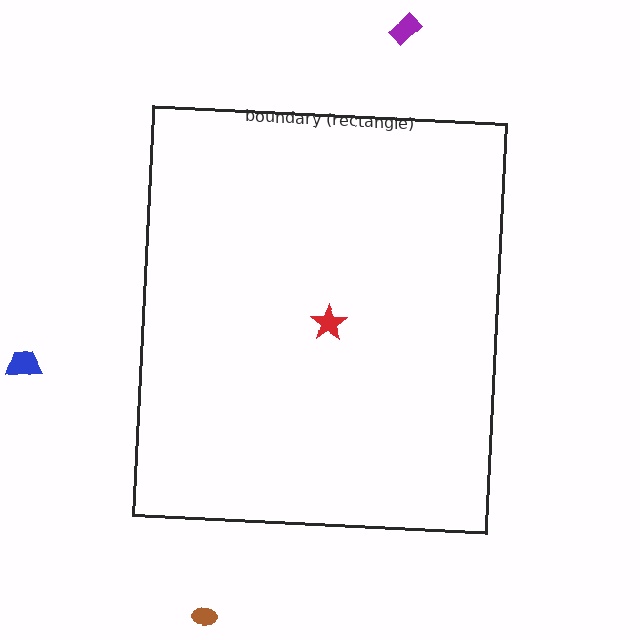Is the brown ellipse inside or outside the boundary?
Outside.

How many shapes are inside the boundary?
1 inside, 3 outside.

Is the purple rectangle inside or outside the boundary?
Outside.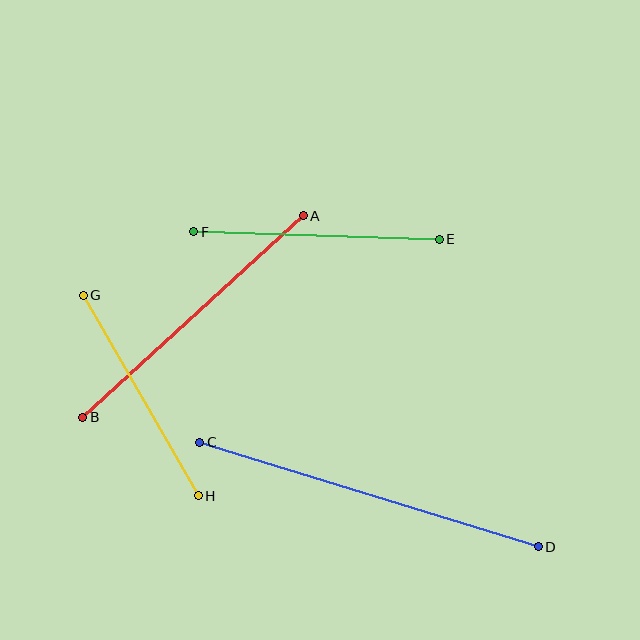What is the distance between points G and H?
The distance is approximately 231 pixels.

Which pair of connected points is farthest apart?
Points C and D are farthest apart.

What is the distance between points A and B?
The distance is approximately 299 pixels.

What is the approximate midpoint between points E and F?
The midpoint is at approximately (316, 235) pixels.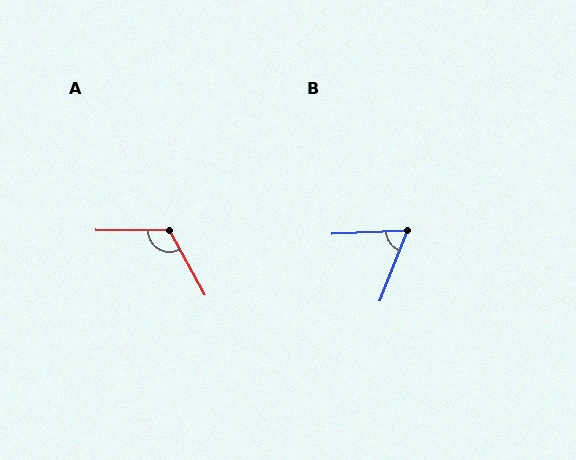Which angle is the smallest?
B, at approximately 65 degrees.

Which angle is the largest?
A, at approximately 119 degrees.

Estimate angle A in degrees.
Approximately 119 degrees.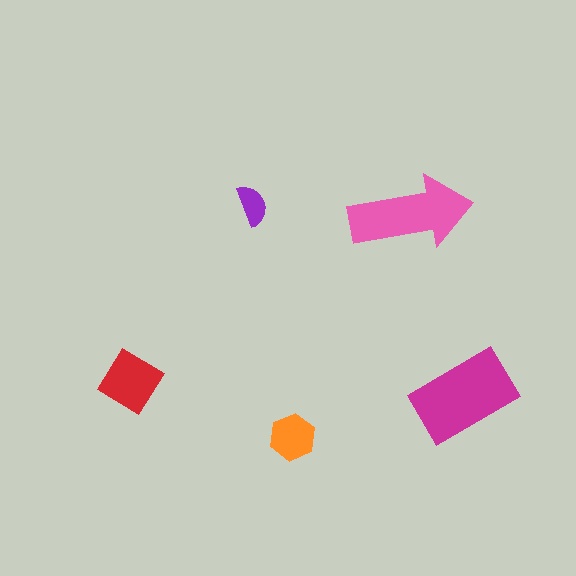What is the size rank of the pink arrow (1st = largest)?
2nd.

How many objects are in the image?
There are 5 objects in the image.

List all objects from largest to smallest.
The magenta rectangle, the pink arrow, the red diamond, the orange hexagon, the purple semicircle.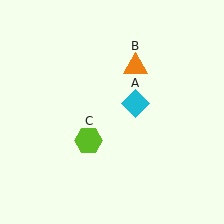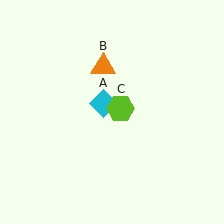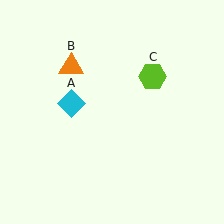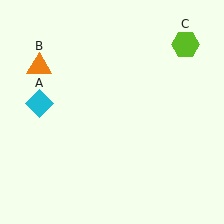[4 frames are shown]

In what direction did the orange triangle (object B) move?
The orange triangle (object B) moved left.